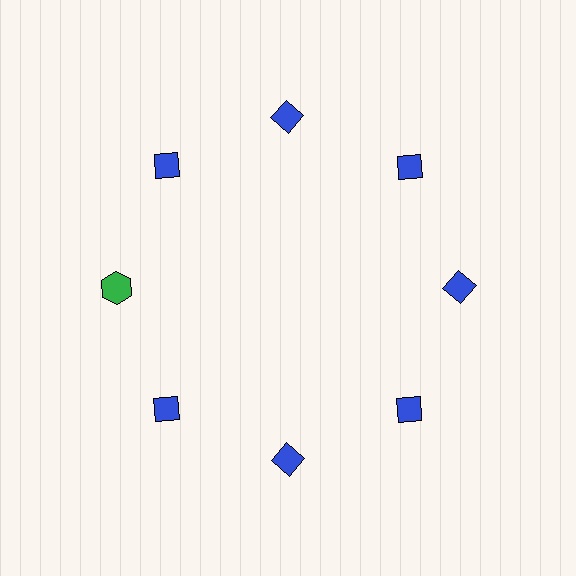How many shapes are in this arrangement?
There are 8 shapes arranged in a ring pattern.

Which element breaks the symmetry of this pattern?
The green hexagon at roughly the 9 o'clock position breaks the symmetry. All other shapes are blue diamonds.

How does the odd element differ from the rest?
It differs in both color (green instead of blue) and shape (hexagon instead of diamond).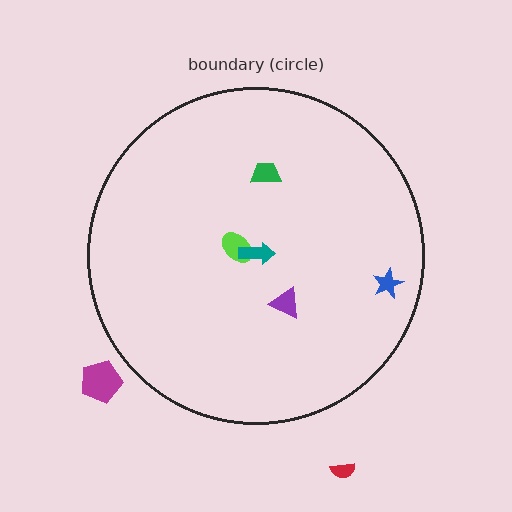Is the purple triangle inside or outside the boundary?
Inside.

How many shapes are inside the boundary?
5 inside, 2 outside.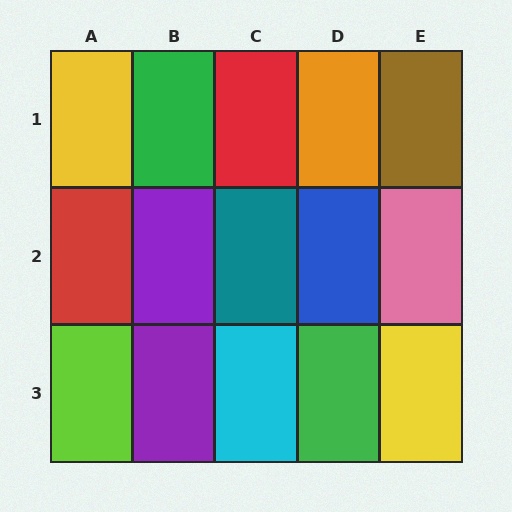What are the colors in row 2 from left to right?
Red, purple, teal, blue, pink.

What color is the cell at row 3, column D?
Green.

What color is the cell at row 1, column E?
Brown.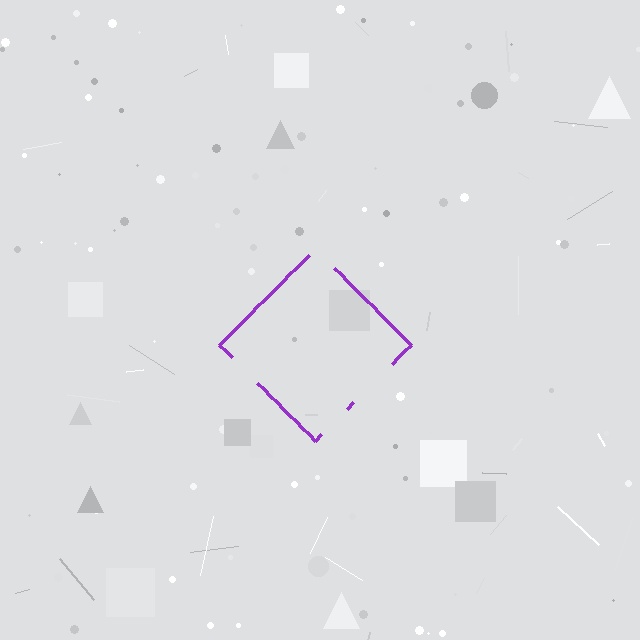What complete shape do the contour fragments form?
The contour fragments form a diamond.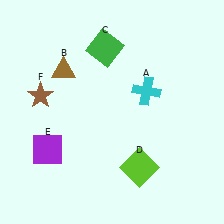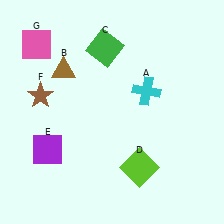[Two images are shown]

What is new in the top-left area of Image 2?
A pink square (G) was added in the top-left area of Image 2.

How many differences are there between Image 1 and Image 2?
There is 1 difference between the two images.